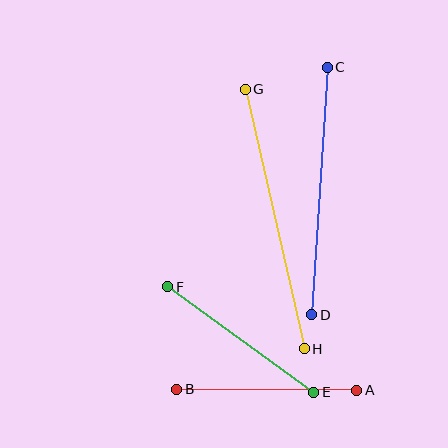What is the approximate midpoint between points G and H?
The midpoint is at approximately (275, 219) pixels.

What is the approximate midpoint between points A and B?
The midpoint is at approximately (267, 390) pixels.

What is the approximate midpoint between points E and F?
The midpoint is at approximately (241, 339) pixels.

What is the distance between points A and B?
The distance is approximately 180 pixels.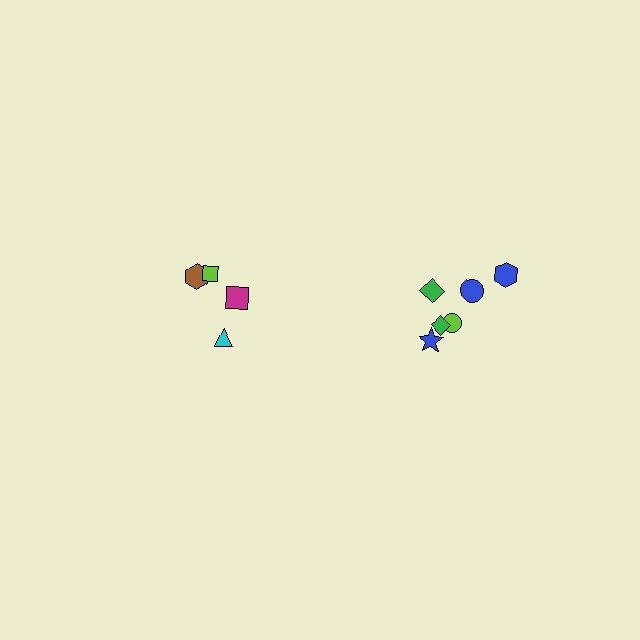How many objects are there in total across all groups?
There are 10 objects.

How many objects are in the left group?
There are 4 objects.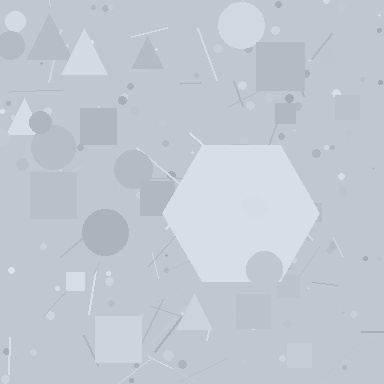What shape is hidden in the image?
A hexagon is hidden in the image.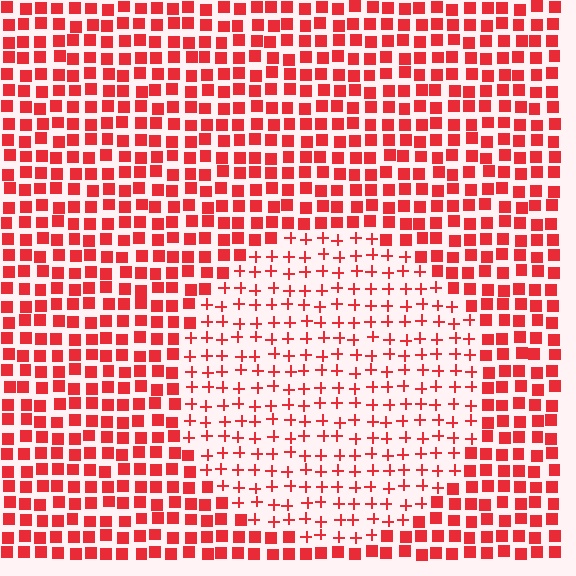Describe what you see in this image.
The image is filled with small red elements arranged in a uniform grid. A circle-shaped region contains plus signs, while the surrounding area contains squares. The boundary is defined purely by the change in element shape.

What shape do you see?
I see a circle.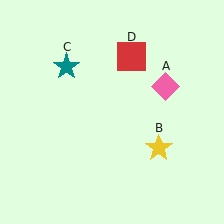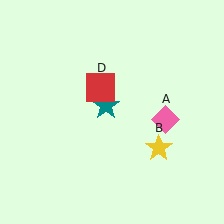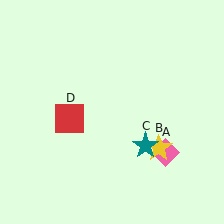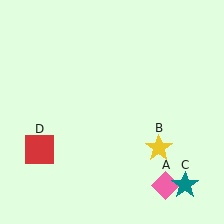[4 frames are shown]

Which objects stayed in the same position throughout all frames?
Yellow star (object B) remained stationary.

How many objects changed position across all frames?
3 objects changed position: pink diamond (object A), teal star (object C), red square (object D).